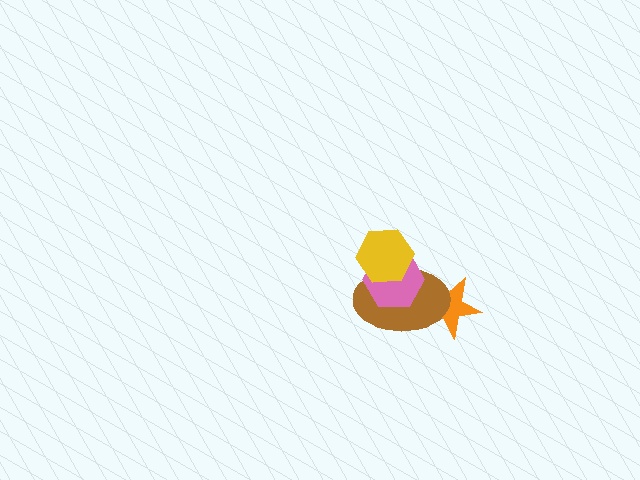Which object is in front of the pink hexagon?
The yellow hexagon is in front of the pink hexagon.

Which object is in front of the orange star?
The brown ellipse is in front of the orange star.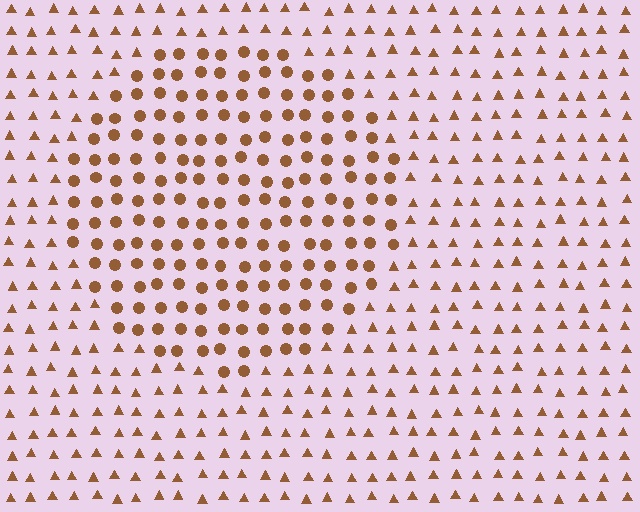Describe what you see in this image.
The image is filled with small brown elements arranged in a uniform grid. A circle-shaped region contains circles, while the surrounding area contains triangles. The boundary is defined purely by the change in element shape.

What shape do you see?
I see a circle.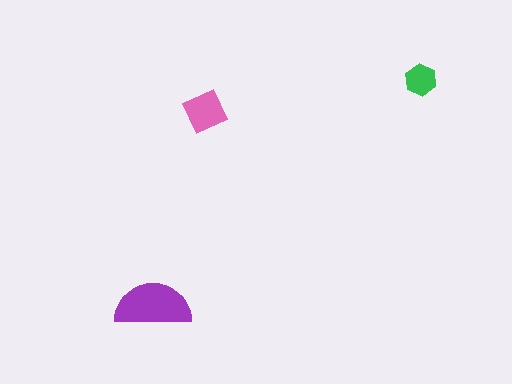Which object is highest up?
The green hexagon is topmost.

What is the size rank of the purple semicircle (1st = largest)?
1st.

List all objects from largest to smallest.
The purple semicircle, the pink diamond, the green hexagon.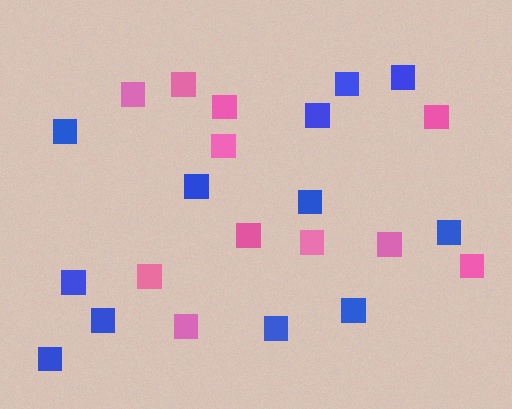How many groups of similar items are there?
There are 2 groups: one group of blue squares (12) and one group of pink squares (11).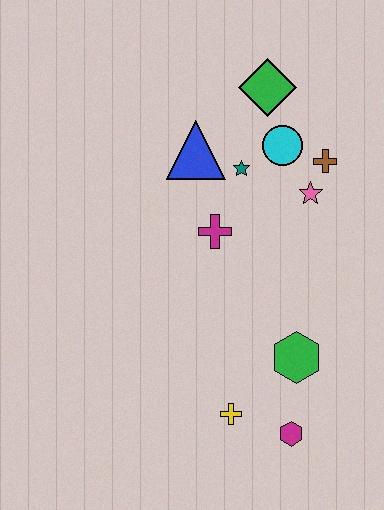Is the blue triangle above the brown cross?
Yes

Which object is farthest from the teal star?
The magenta hexagon is farthest from the teal star.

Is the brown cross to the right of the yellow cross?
Yes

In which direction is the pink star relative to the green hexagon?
The pink star is above the green hexagon.